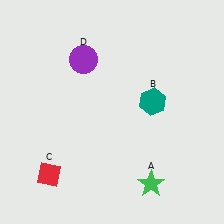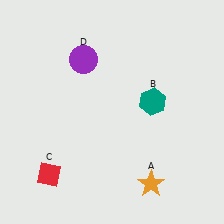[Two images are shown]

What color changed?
The star (A) changed from green in Image 1 to orange in Image 2.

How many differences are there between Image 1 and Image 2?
There is 1 difference between the two images.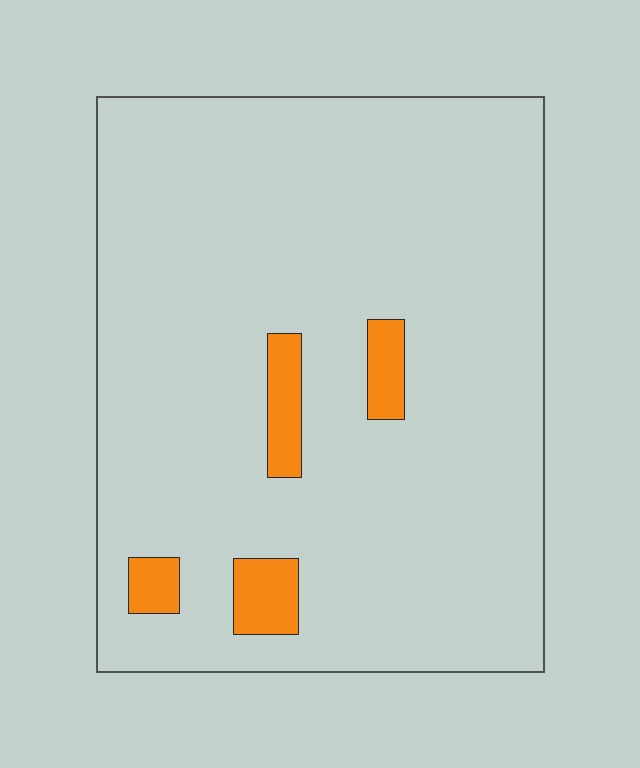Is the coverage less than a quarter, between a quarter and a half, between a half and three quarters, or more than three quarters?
Less than a quarter.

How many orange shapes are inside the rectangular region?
4.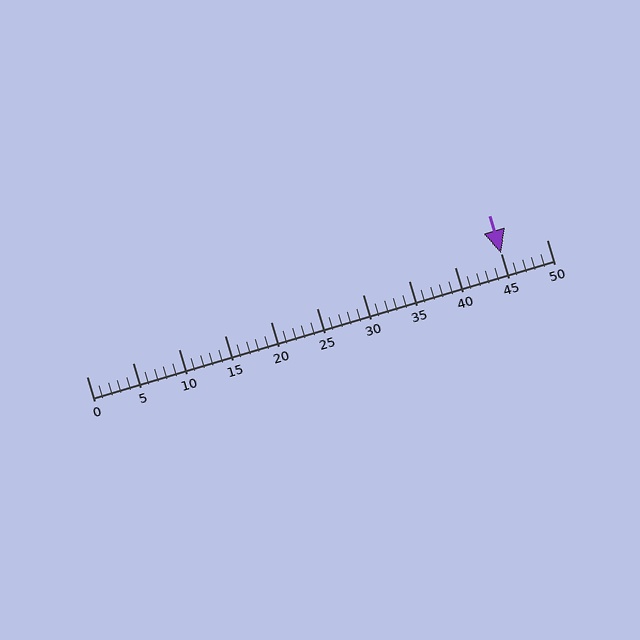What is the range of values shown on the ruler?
The ruler shows values from 0 to 50.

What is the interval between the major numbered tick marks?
The major tick marks are spaced 5 units apart.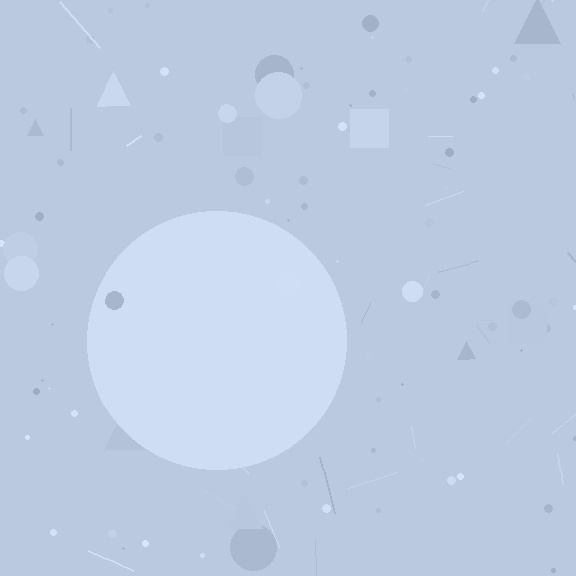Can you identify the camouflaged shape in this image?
The camouflaged shape is a circle.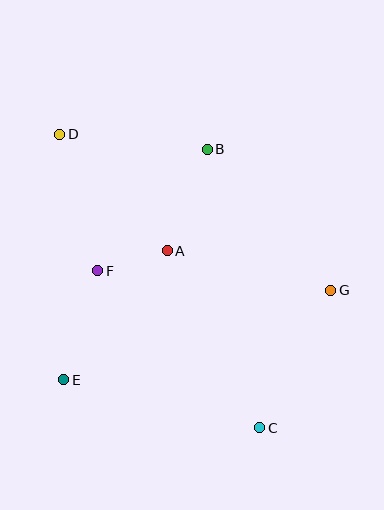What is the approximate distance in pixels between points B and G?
The distance between B and G is approximately 187 pixels.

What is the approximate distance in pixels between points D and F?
The distance between D and F is approximately 142 pixels.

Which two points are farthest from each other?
Points C and D are farthest from each other.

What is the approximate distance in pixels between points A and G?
The distance between A and G is approximately 168 pixels.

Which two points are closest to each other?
Points A and F are closest to each other.